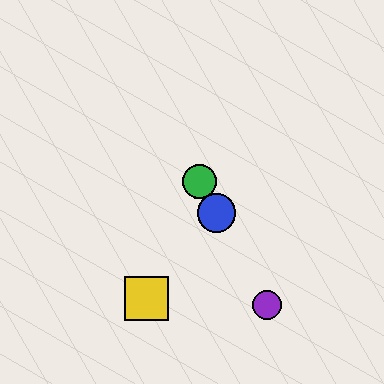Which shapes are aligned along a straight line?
The red star, the blue circle, the green circle, the purple circle are aligned along a straight line.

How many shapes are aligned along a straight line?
4 shapes (the red star, the blue circle, the green circle, the purple circle) are aligned along a straight line.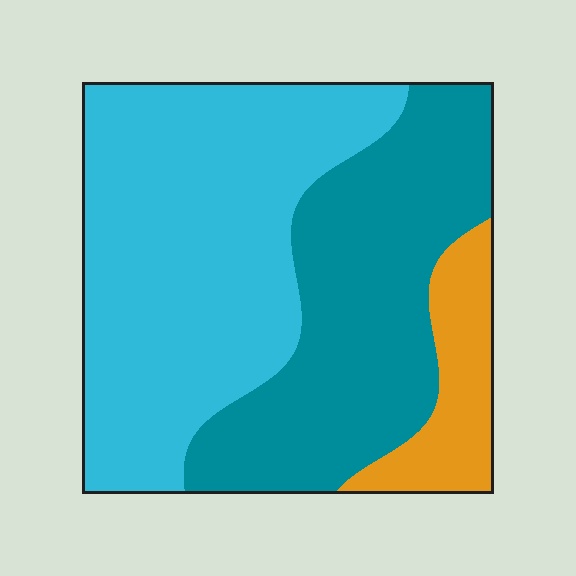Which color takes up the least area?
Orange, at roughly 10%.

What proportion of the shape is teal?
Teal takes up about three eighths (3/8) of the shape.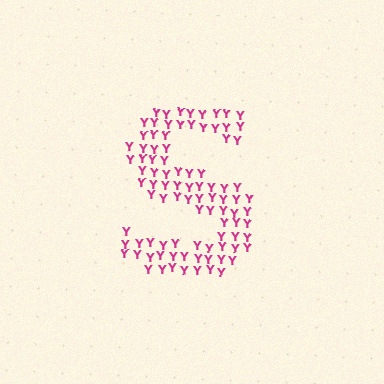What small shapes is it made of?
It is made of small letter Y's.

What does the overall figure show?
The overall figure shows the letter S.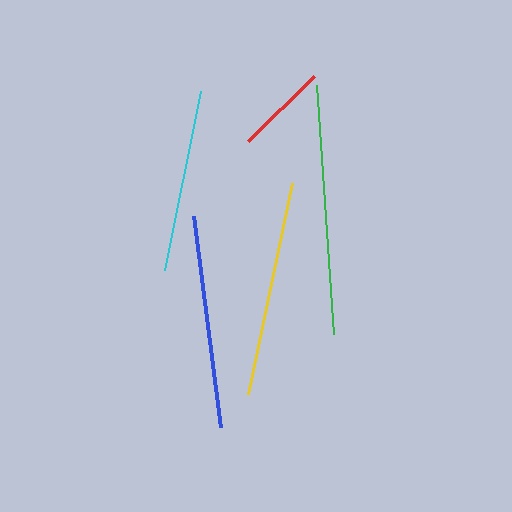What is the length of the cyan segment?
The cyan segment is approximately 183 pixels long.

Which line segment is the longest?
The green line is the longest at approximately 250 pixels.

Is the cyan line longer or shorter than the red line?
The cyan line is longer than the red line.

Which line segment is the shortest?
The red line is the shortest at approximately 92 pixels.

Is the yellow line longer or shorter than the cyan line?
The yellow line is longer than the cyan line.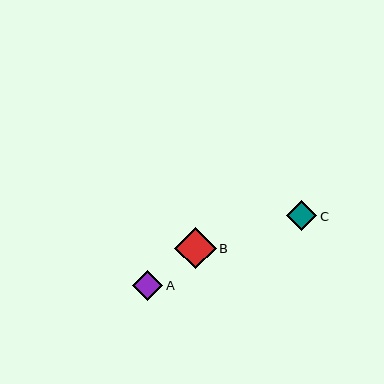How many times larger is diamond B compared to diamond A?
Diamond B is approximately 1.4 times the size of diamond A.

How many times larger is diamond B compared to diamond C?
Diamond B is approximately 1.4 times the size of diamond C.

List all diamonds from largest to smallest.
From largest to smallest: B, A, C.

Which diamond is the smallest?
Diamond C is the smallest with a size of approximately 30 pixels.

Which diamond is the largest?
Diamond B is the largest with a size of approximately 41 pixels.